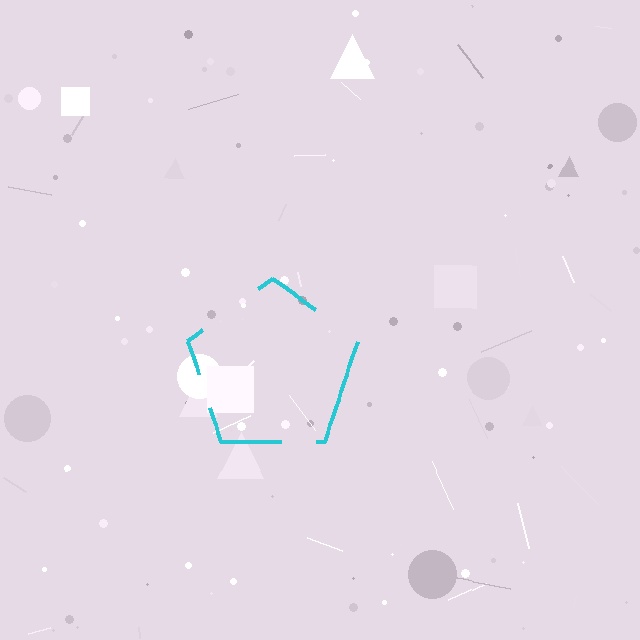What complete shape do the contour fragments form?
The contour fragments form a pentagon.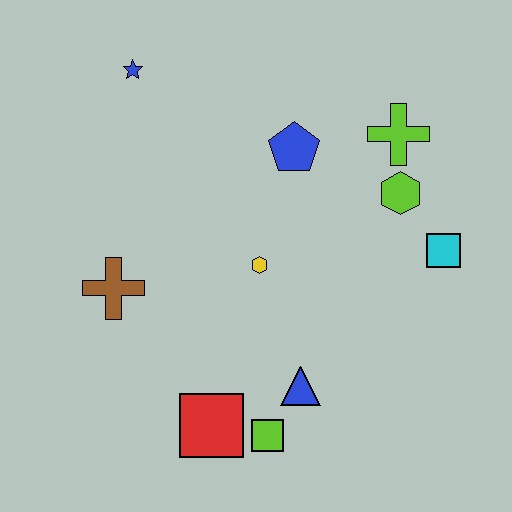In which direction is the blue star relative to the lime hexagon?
The blue star is to the left of the lime hexagon.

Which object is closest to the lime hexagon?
The lime cross is closest to the lime hexagon.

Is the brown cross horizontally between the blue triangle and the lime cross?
No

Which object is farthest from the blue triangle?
The blue star is farthest from the blue triangle.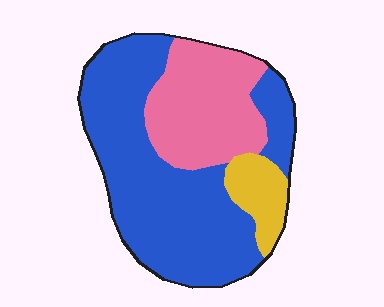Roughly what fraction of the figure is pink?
Pink covers about 30% of the figure.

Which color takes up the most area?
Blue, at roughly 60%.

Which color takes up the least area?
Yellow, at roughly 10%.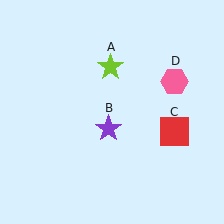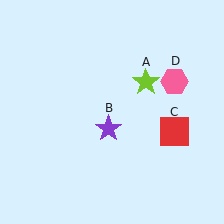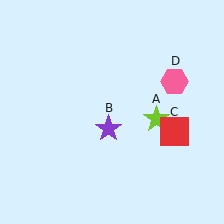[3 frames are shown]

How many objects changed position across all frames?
1 object changed position: lime star (object A).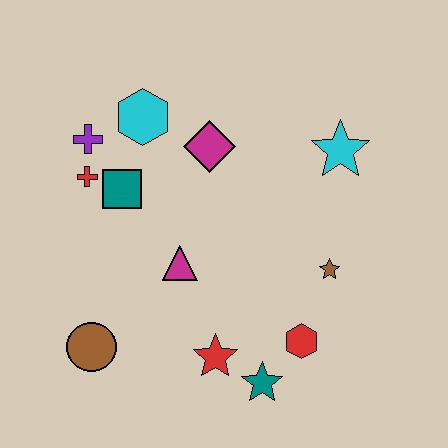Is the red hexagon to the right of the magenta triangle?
Yes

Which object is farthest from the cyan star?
The brown circle is farthest from the cyan star.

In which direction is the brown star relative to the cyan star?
The brown star is below the cyan star.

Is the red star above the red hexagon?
No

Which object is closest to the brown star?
The red hexagon is closest to the brown star.